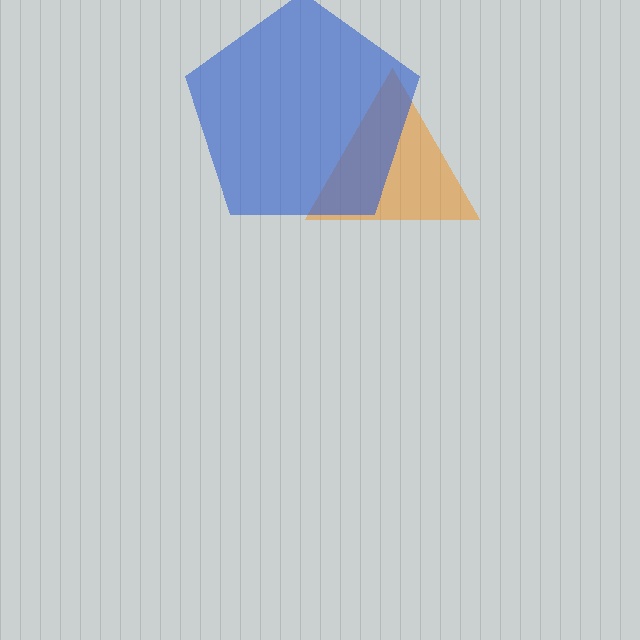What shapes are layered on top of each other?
The layered shapes are: an orange triangle, a blue pentagon.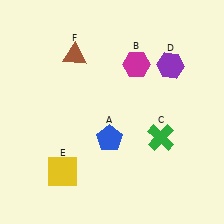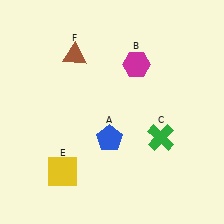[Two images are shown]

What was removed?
The purple hexagon (D) was removed in Image 2.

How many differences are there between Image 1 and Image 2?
There is 1 difference between the two images.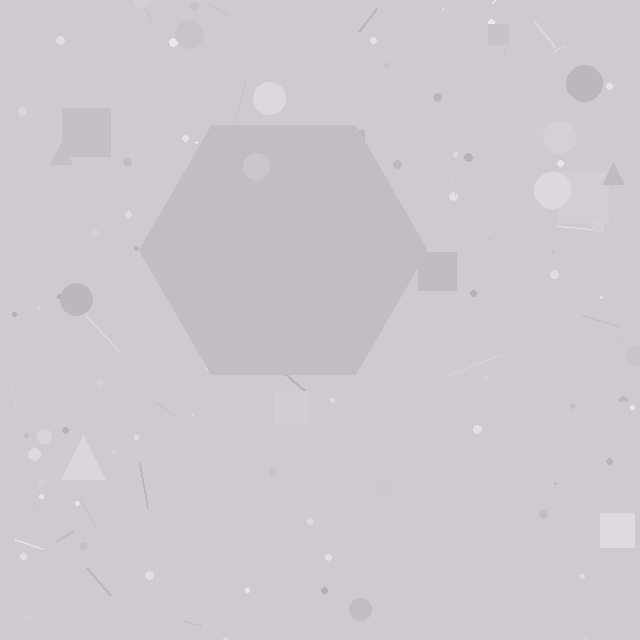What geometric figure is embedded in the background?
A hexagon is embedded in the background.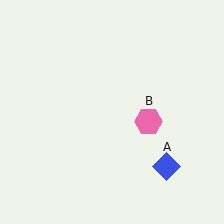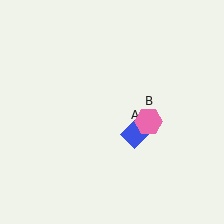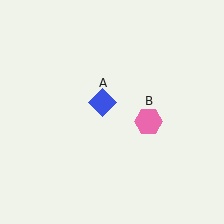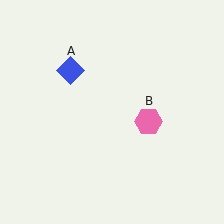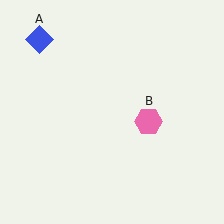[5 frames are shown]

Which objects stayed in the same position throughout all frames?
Pink hexagon (object B) remained stationary.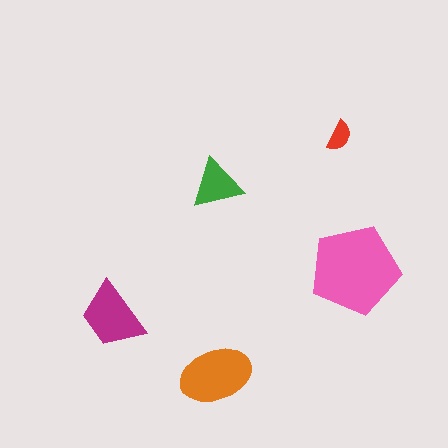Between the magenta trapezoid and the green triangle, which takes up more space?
The magenta trapezoid.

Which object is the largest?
The pink pentagon.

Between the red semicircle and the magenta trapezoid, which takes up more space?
The magenta trapezoid.